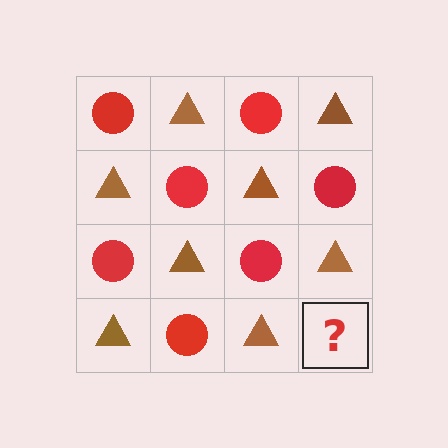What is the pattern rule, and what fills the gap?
The rule is that it alternates red circle and brown triangle in a checkerboard pattern. The gap should be filled with a red circle.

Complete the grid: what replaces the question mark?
The question mark should be replaced with a red circle.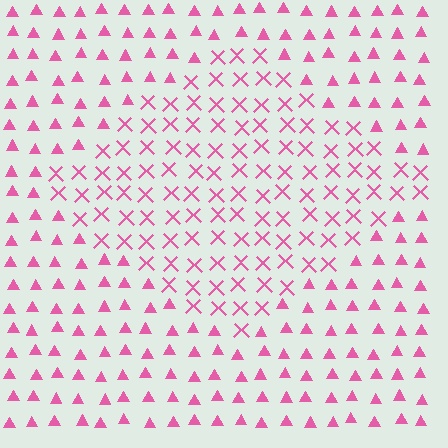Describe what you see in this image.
The image is filled with small pink elements arranged in a uniform grid. A diamond-shaped region contains X marks, while the surrounding area contains triangles. The boundary is defined purely by the change in element shape.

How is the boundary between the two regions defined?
The boundary is defined by a change in element shape: X marks inside vs. triangles outside. All elements share the same color and spacing.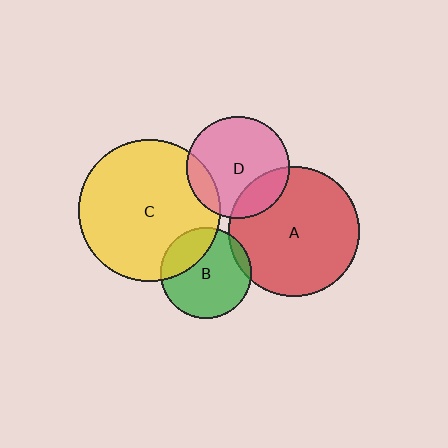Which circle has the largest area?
Circle C (yellow).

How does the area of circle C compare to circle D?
Approximately 1.9 times.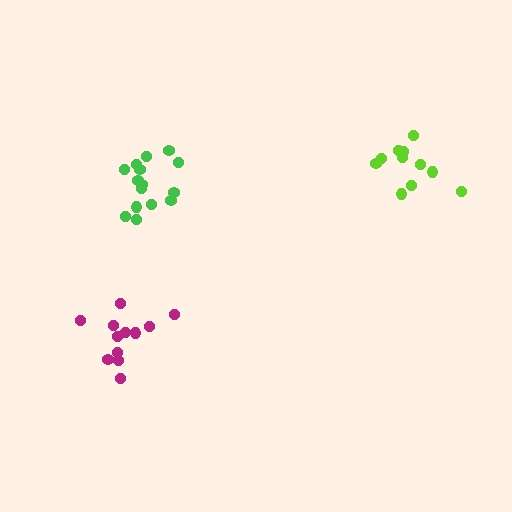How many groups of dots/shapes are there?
There are 3 groups.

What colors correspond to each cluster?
The clusters are colored: green, lime, magenta.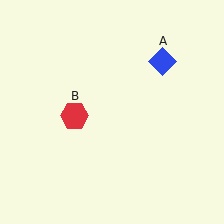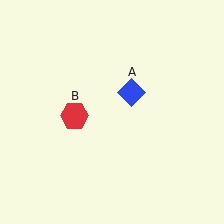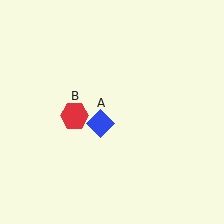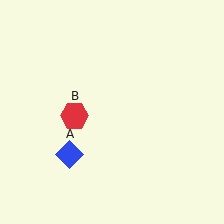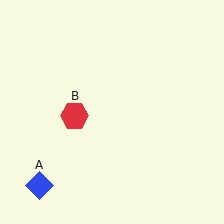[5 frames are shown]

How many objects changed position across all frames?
1 object changed position: blue diamond (object A).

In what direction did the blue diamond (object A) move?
The blue diamond (object A) moved down and to the left.